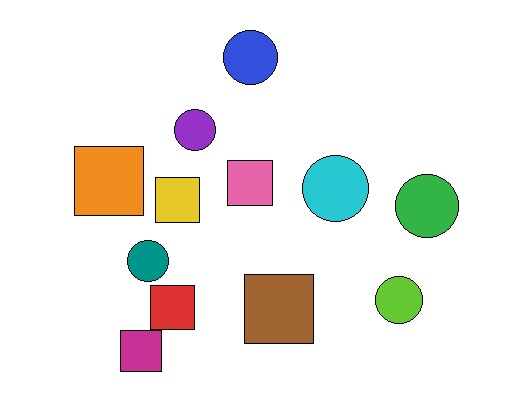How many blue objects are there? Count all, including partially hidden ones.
There is 1 blue object.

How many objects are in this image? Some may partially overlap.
There are 12 objects.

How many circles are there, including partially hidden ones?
There are 6 circles.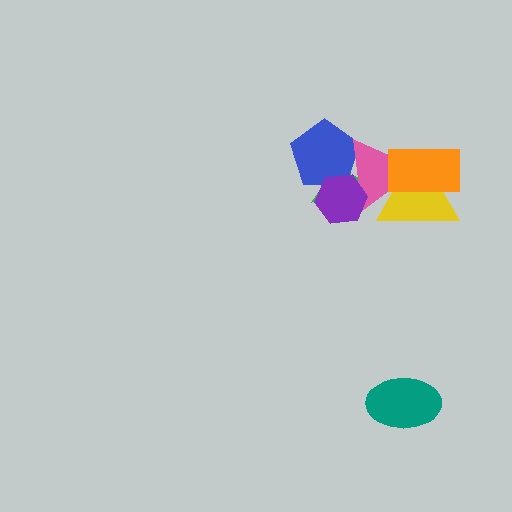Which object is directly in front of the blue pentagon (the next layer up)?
The pink triangle is directly in front of the blue pentagon.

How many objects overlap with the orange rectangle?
2 objects overlap with the orange rectangle.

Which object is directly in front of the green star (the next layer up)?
The blue pentagon is directly in front of the green star.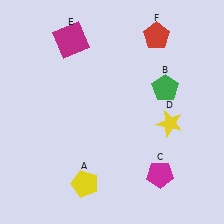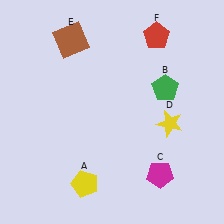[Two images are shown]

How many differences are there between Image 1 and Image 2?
There is 1 difference between the two images.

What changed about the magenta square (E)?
In Image 1, E is magenta. In Image 2, it changed to brown.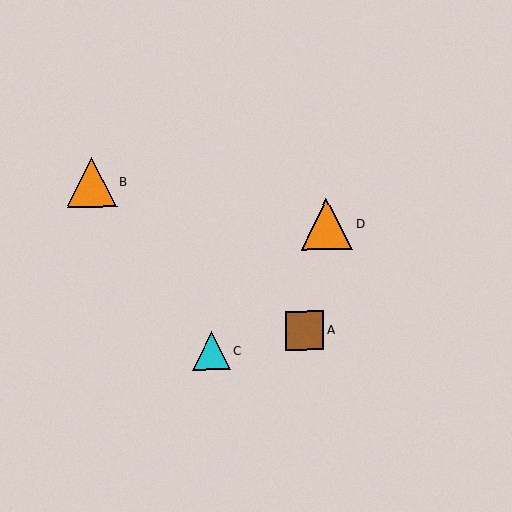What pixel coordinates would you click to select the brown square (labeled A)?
Click at (304, 331) to select the brown square A.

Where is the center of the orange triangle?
The center of the orange triangle is at (327, 225).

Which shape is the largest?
The orange triangle (labeled D) is the largest.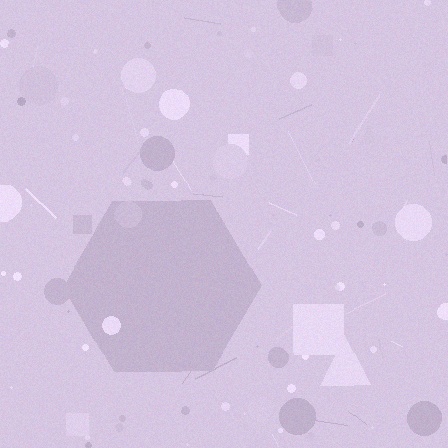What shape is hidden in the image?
A hexagon is hidden in the image.